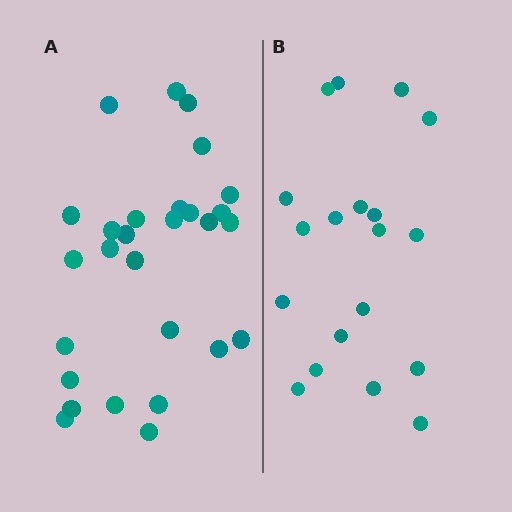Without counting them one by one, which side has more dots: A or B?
Region A (the left region) has more dots.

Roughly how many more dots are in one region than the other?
Region A has roughly 8 or so more dots than region B.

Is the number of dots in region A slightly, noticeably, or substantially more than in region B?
Region A has substantially more. The ratio is roughly 1.5 to 1.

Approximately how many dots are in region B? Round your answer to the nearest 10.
About 20 dots. (The exact count is 19, which rounds to 20.)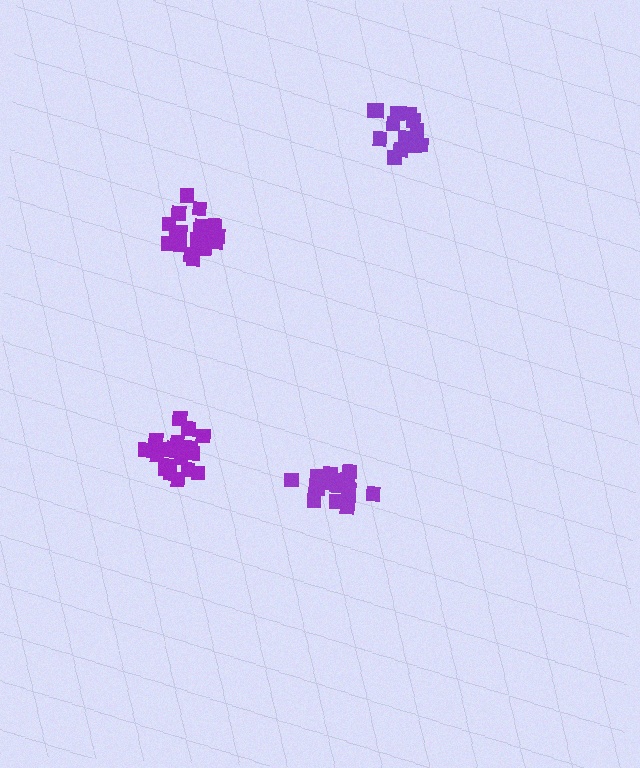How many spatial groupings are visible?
There are 4 spatial groupings.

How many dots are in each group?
Group 1: 19 dots, Group 2: 15 dots, Group 3: 18 dots, Group 4: 19 dots (71 total).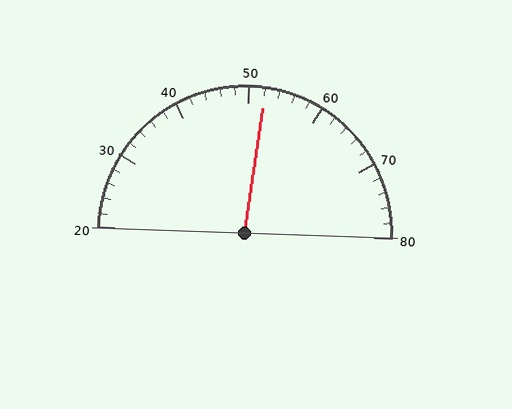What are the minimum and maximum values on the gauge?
The gauge ranges from 20 to 80.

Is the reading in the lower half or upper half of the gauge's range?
The reading is in the upper half of the range (20 to 80).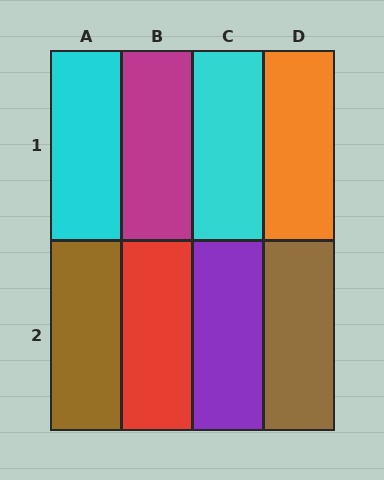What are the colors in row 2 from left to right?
Brown, red, purple, brown.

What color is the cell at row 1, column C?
Cyan.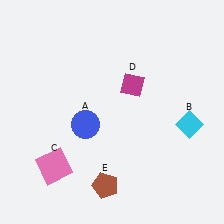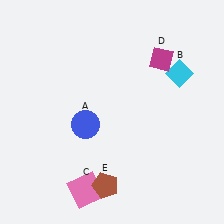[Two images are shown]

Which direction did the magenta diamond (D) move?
The magenta diamond (D) moved right.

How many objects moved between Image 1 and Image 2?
3 objects moved between the two images.